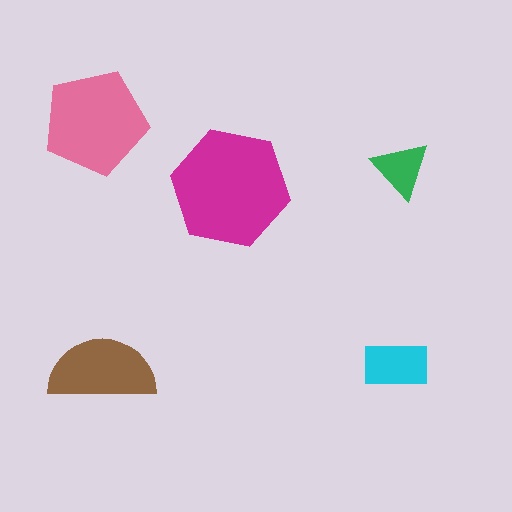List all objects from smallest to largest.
The green triangle, the cyan rectangle, the brown semicircle, the pink pentagon, the magenta hexagon.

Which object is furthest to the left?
The pink pentagon is leftmost.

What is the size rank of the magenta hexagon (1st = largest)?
1st.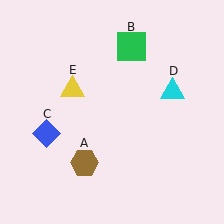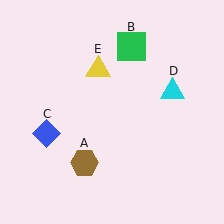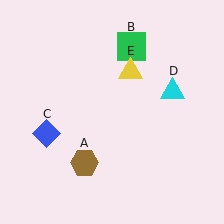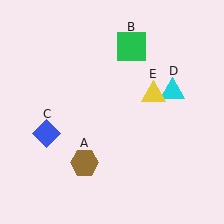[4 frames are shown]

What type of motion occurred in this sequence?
The yellow triangle (object E) rotated clockwise around the center of the scene.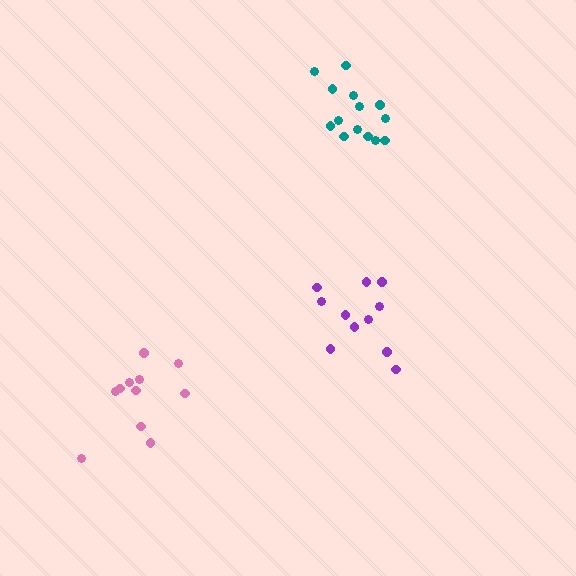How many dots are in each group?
Group 1: 11 dots, Group 2: 14 dots, Group 3: 11 dots (36 total).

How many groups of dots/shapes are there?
There are 3 groups.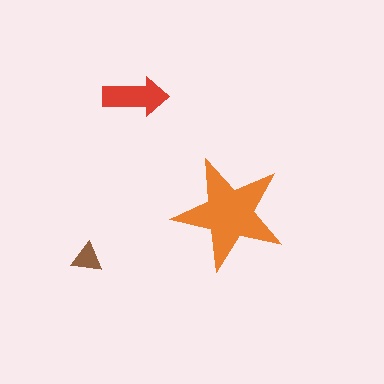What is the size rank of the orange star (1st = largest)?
1st.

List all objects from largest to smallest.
The orange star, the red arrow, the brown triangle.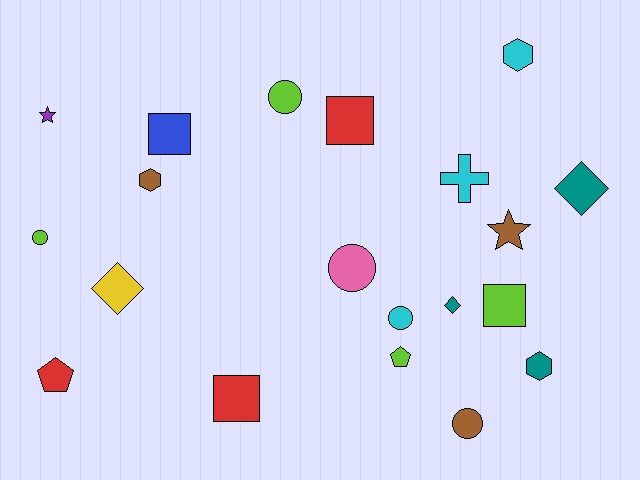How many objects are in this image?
There are 20 objects.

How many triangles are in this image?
There are no triangles.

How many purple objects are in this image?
There is 1 purple object.